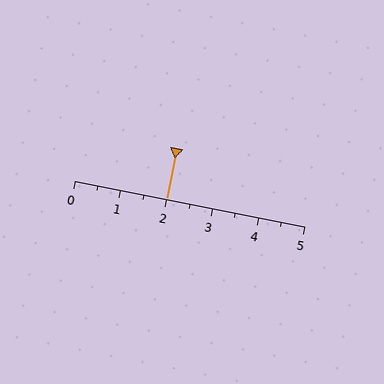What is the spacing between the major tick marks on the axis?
The major ticks are spaced 1 apart.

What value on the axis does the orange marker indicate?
The marker indicates approximately 2.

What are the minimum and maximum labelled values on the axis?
The axis runs from 0 to 5.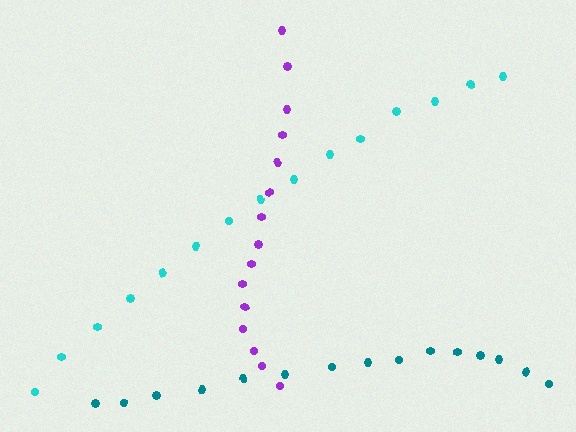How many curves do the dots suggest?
There are 3 distinct paths.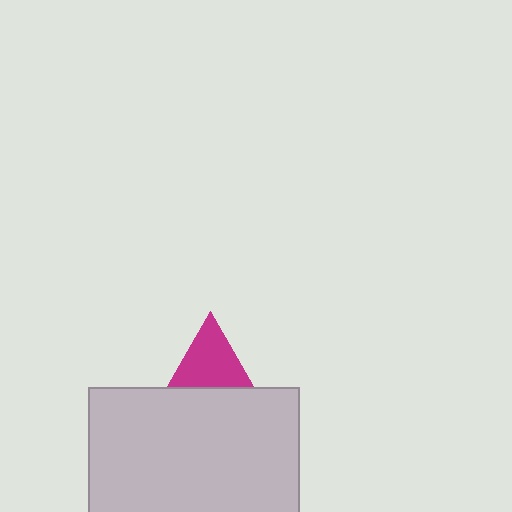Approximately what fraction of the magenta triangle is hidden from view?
Roughly 44% of the magenta triangle is hidden behind the light gray rectangle.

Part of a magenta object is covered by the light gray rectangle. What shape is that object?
It is a triangle.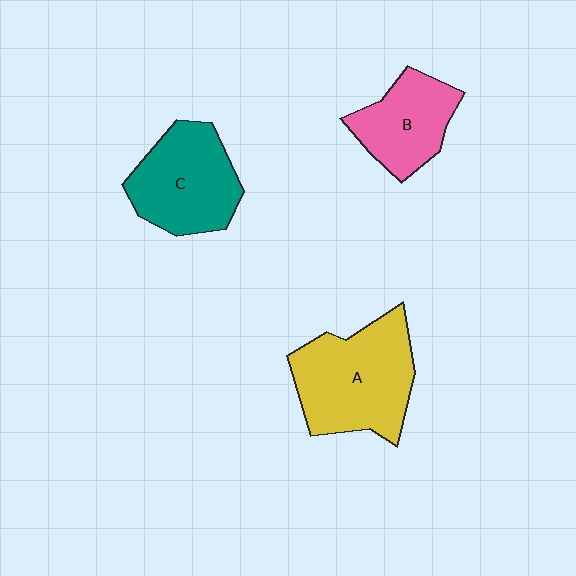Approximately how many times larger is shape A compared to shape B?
Approximately 1.6 times.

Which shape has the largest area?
Shape A (yellow).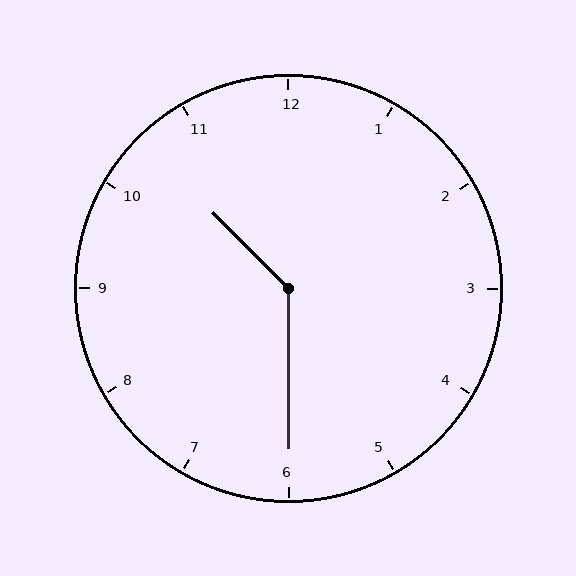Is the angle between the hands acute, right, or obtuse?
It is obtuse.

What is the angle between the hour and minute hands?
Approximately 135 degrees.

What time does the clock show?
10:30.